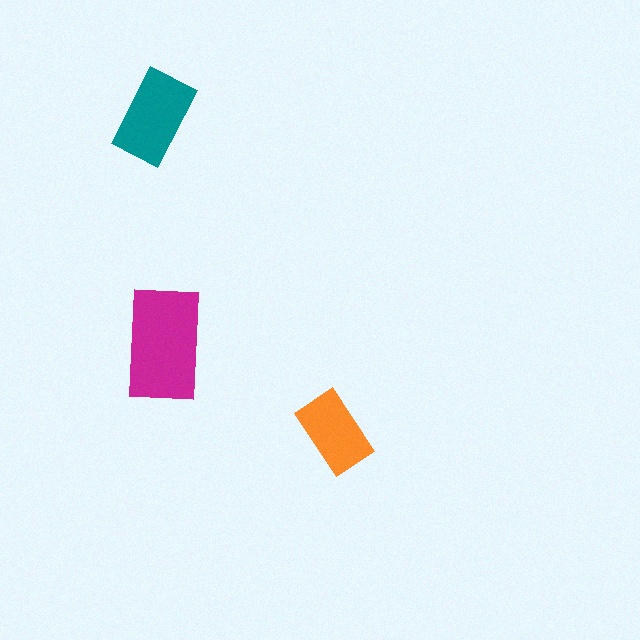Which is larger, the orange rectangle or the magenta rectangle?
The magenta one.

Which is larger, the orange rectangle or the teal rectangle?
The teal one.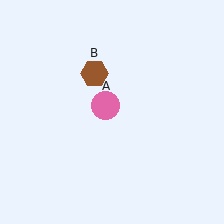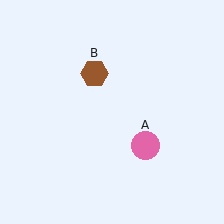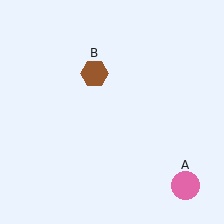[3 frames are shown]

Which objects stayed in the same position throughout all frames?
Brown hexagon (object B) remained stationary.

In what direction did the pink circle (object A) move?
The pink circle (object A) moved down and to the right.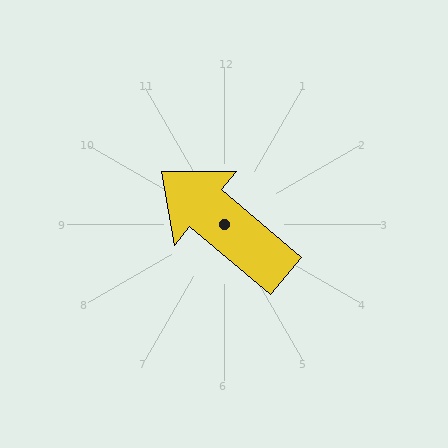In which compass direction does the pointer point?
Northwest.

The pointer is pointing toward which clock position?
Roughly 10 o'clock.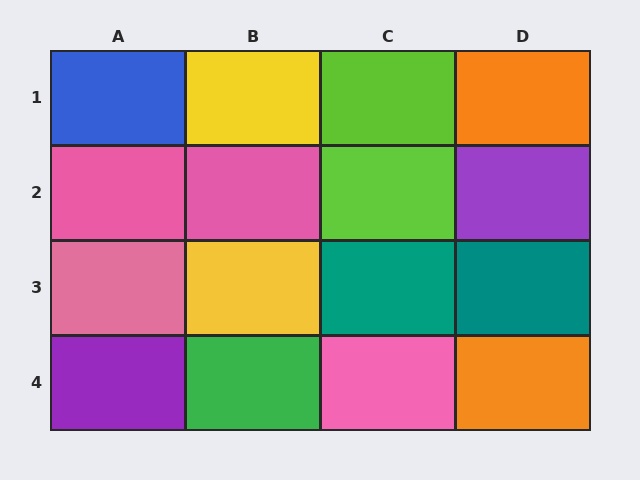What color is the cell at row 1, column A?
Blue.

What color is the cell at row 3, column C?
Teal.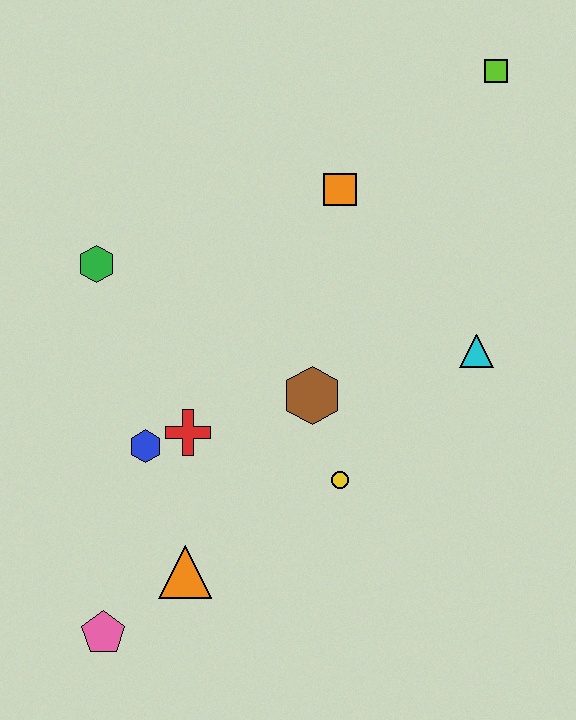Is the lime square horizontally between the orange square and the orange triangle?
No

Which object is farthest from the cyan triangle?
The pink pentagon is farthest from the cyan triangle.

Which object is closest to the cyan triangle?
The brown hexagon is closest to the cyan triangle.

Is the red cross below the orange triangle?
No